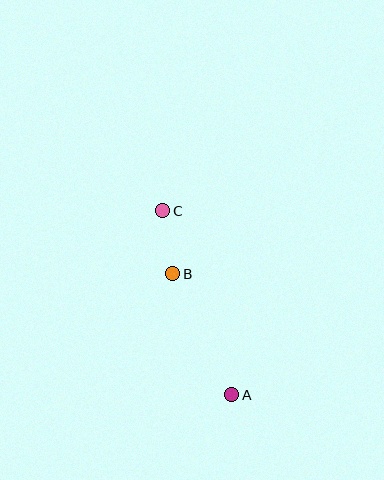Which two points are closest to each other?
Points B and C are closest to each other.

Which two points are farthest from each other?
Points A and C are farthest from each other.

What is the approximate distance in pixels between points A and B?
The distance between A and B is approximately 134 pixels.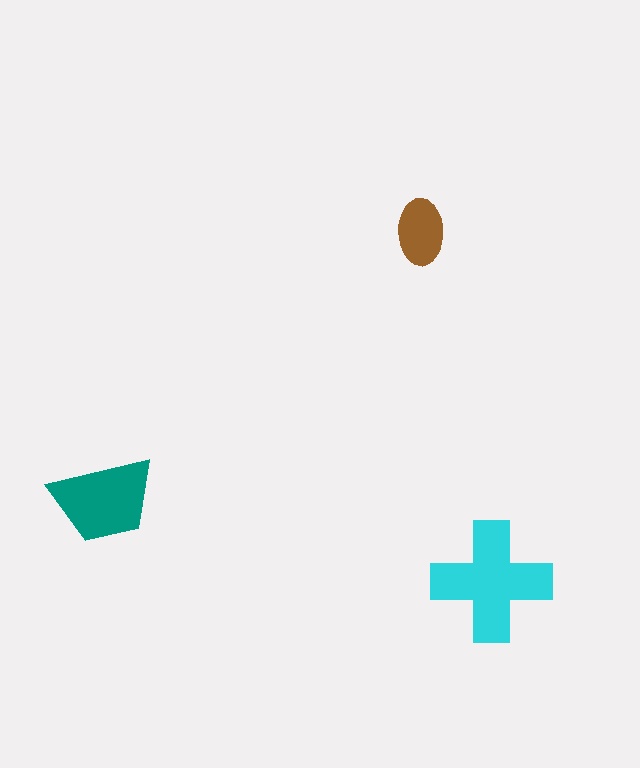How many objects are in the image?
There are 3 objects in the image.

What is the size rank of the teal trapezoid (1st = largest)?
2nd.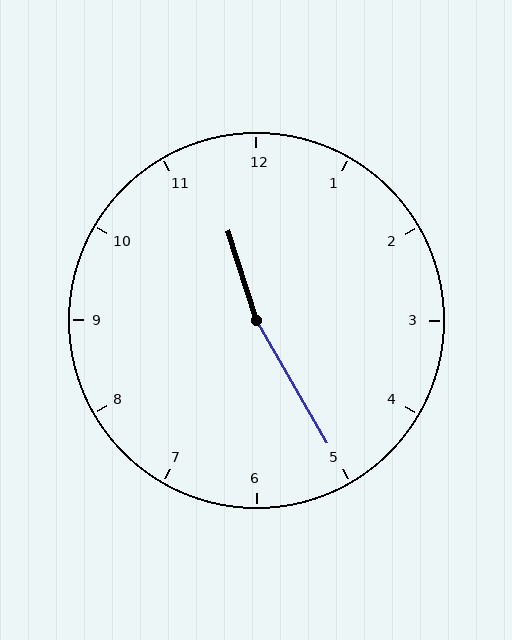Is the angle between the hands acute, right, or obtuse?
It is obtuse.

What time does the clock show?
11:25.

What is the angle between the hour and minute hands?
Approximately 168 degrees.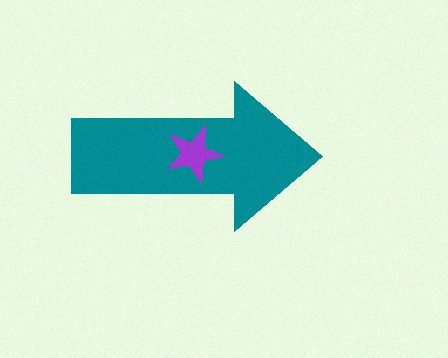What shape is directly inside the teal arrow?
The purple star.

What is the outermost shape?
The teal arrow.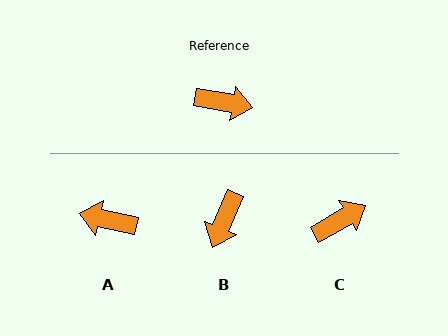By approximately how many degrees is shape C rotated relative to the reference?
Approximately 40 degrees counter-clockwise.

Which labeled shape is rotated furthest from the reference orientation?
A, about 178 degrees away.